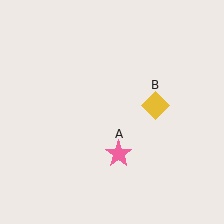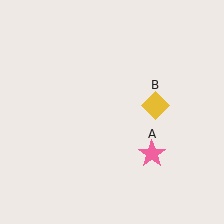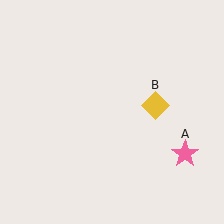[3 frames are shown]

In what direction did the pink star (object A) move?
The pink star (object A) moved right.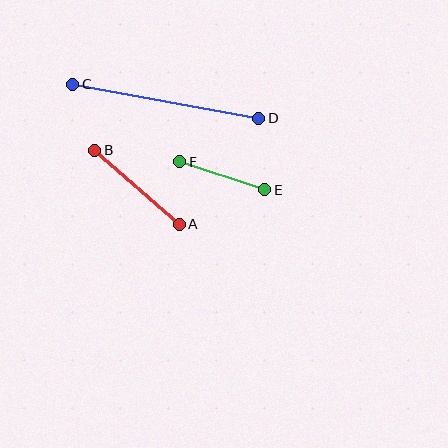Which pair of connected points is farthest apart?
Points C and D are farthest apart.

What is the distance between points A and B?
The distance is approximately 112 pixels.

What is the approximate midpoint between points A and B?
The midpoint is at approximately (137, 187) pixels.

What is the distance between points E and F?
The distance is approximately 90 pixels.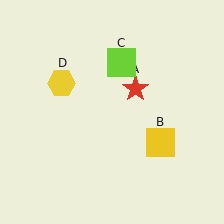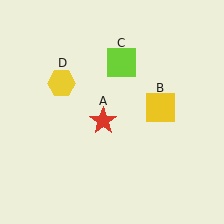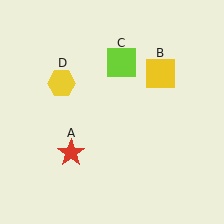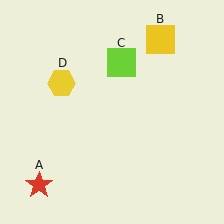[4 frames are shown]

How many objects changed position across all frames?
2 objects changed position: red star (object A), yellow square (object B).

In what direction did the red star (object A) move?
The red star (object A) moved down and to the left.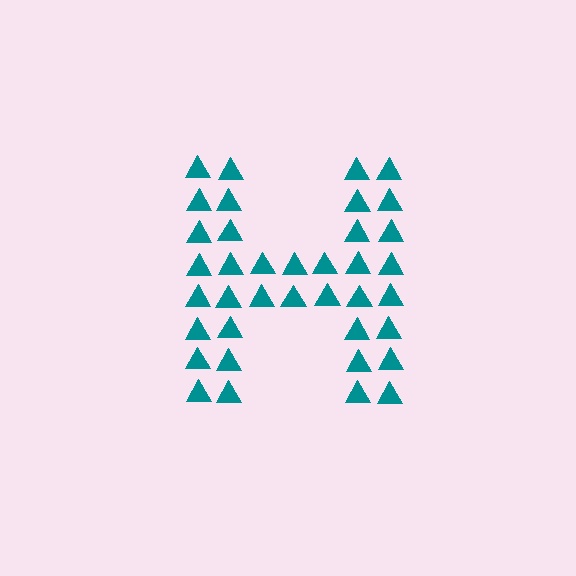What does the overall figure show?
The overall figure shows the letter H.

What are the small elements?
The small elements are triangles.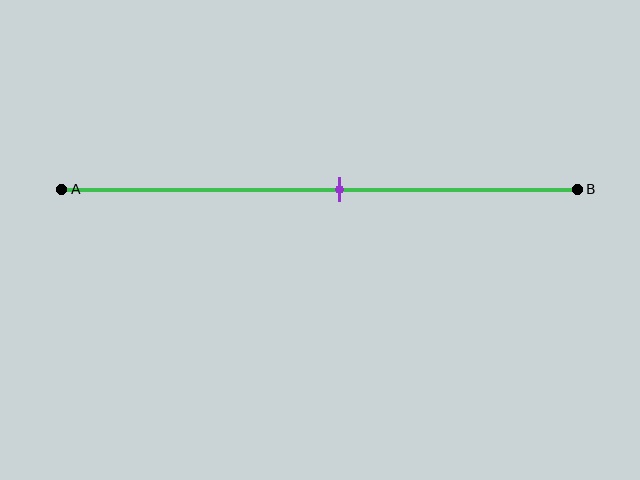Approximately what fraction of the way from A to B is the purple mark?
The purple mark is approximately 55% of the way from A to B.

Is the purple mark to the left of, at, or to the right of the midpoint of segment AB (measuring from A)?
The purple mark is to the right of the midpoint of segment AB.